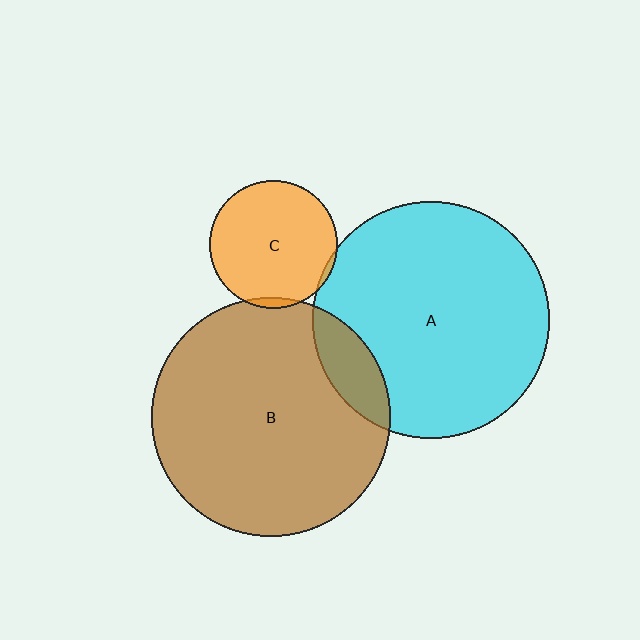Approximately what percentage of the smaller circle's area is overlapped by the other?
Approximately 10%.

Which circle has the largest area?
Circle B (brown).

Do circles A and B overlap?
Yes.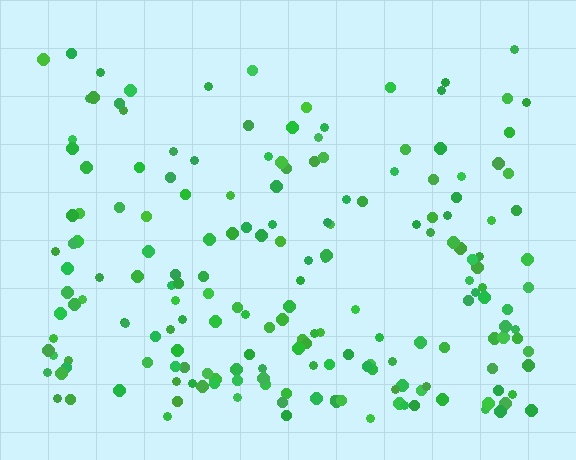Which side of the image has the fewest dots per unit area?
The top.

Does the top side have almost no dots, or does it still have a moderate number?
Still a moderate number, just noticeably fewer than the bottom.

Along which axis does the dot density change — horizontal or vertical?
Vertical.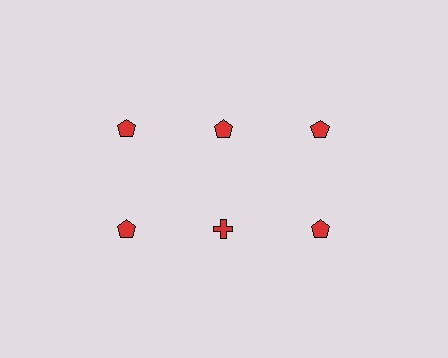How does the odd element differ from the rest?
It has a different shape: cross instead of pentagon.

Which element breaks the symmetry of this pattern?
The red cross in the second row, second from left column breaks the symmetry. All other shapes are red pentagons.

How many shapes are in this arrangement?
There are 6 shapes arranged in a grid pattern.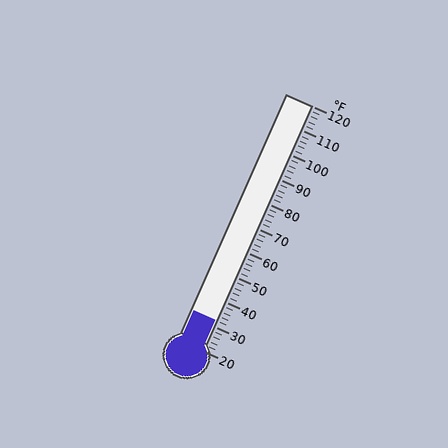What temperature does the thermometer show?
The thermometer shows approximately 32°F.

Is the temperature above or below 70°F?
The temperature is below 70°F.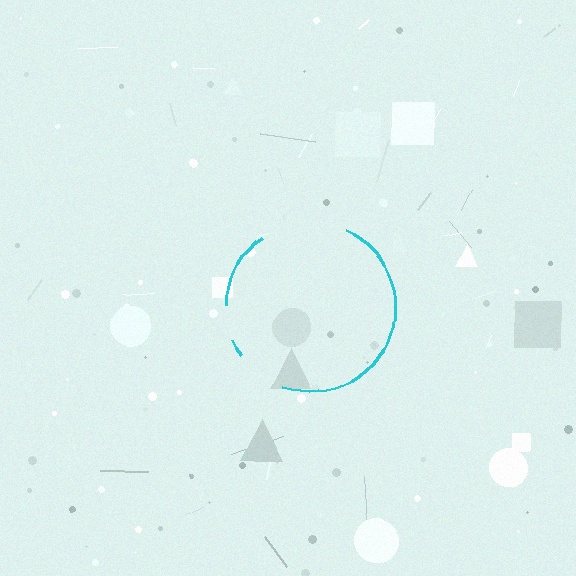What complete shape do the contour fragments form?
The contour fragments form a circle.